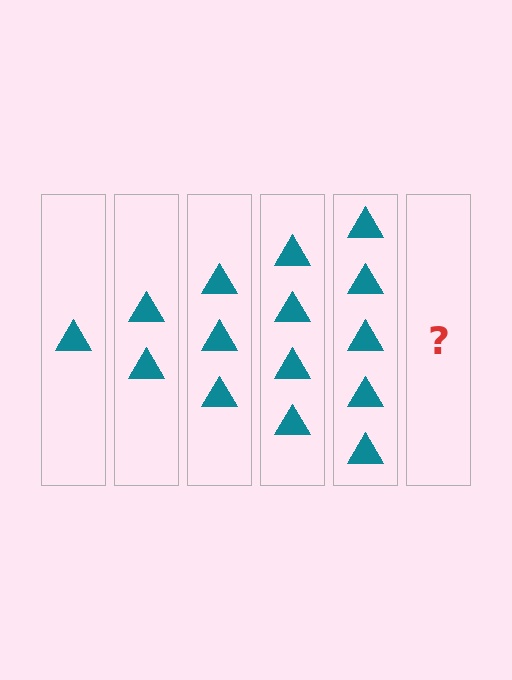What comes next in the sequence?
The next element should be 6 triangles.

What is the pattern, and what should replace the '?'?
The pattern is that each step adds one more triangle. The '?' should be 6 triangles.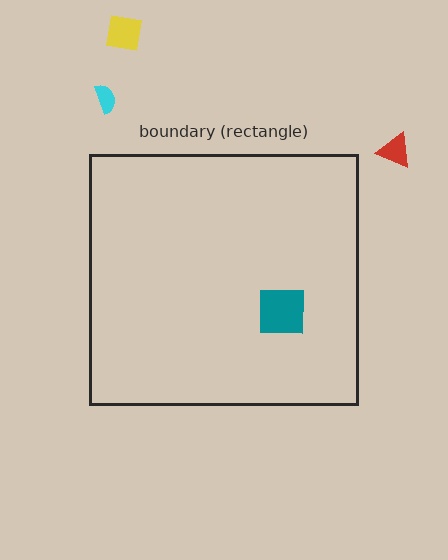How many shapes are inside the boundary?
1 inside, 3 outside.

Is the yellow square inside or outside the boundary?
Outside.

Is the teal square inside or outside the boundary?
Inside.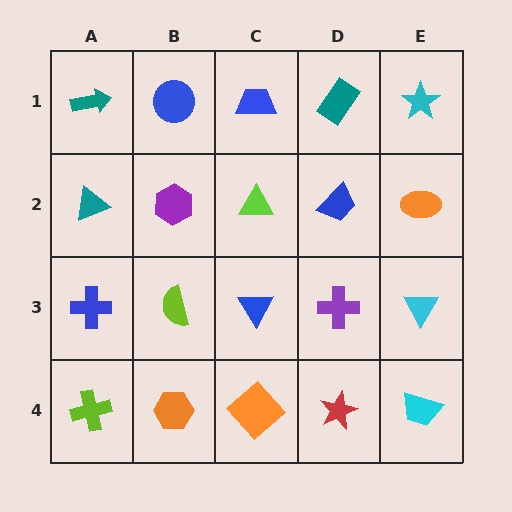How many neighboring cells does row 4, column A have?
2.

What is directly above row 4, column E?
A cyan triangle.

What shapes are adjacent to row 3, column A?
A teal triangle (row 2, column A), a lime cross (row 4, column A), a lime semicircle (row 3, column B).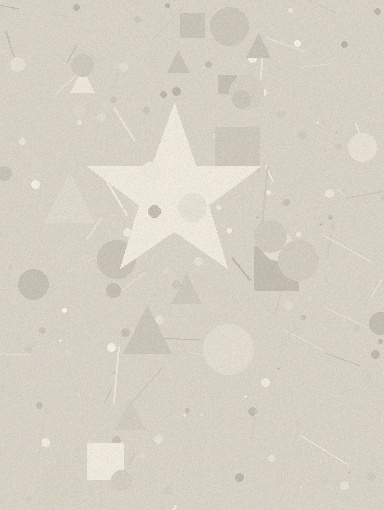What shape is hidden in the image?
A star is hidden in the image.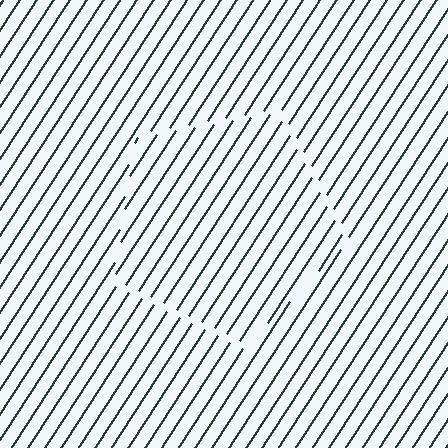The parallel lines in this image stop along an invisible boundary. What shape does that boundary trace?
An illusory pentagon. The interior of the shape contains the same grating, shifted by half a period — the contour is defined by the phase discontinuity where line-ends from the inner and outer gratings abut.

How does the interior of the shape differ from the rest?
The interior of the shape contains the same grating, shifted by half a period — the contour is defined by the phase discontinuity where line-ends from the inner and outer gratings abut.